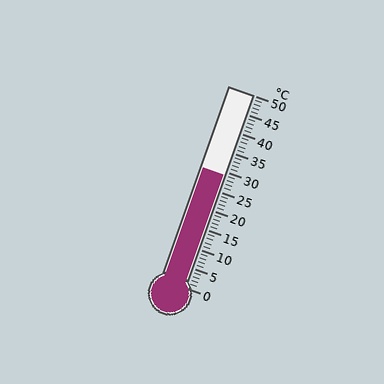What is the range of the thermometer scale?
The thermometer scale ranges from 0°C to 50°C.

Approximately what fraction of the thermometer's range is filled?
The thermometer is filled to approximately 60% of its range.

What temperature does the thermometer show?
The thermometer shows approximately 29°C.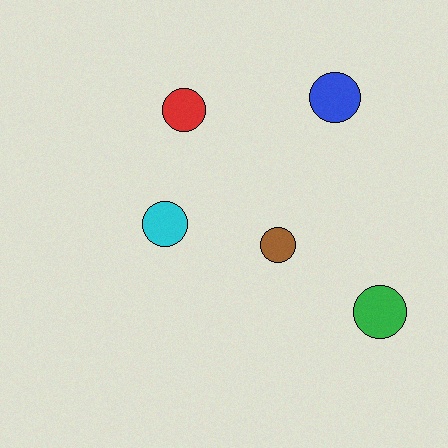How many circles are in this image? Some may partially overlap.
There are 5 circles.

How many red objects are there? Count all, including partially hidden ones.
There is 1 red object.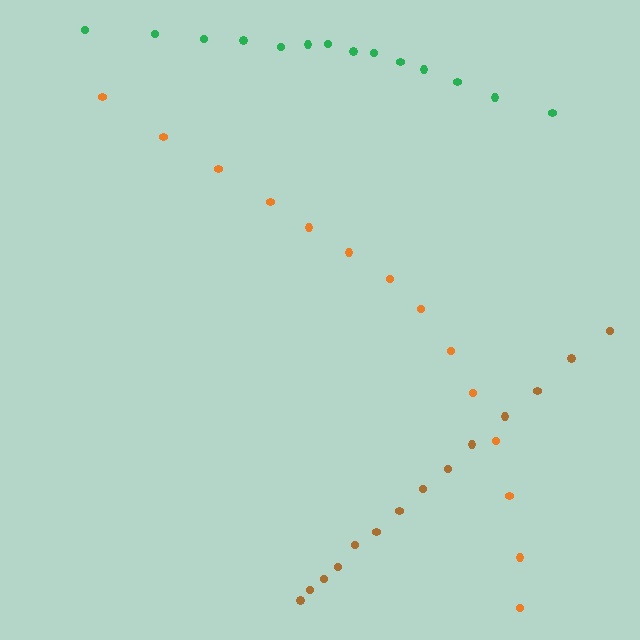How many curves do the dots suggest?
There are 3 distinct paths.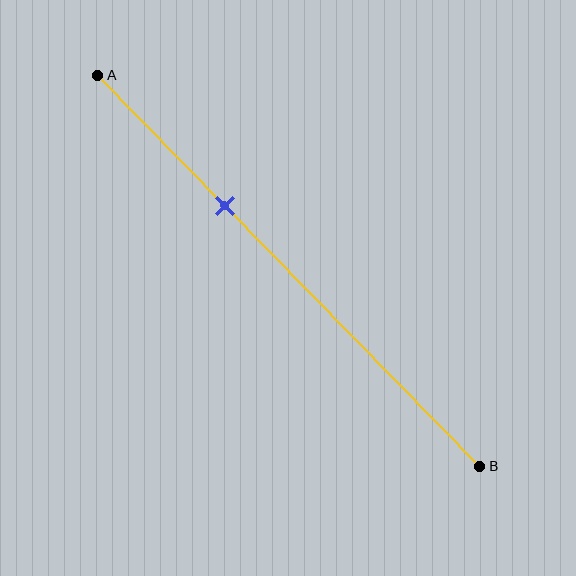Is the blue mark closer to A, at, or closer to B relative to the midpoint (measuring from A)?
The blue mark is closer to point A than the midpoint of segment AB.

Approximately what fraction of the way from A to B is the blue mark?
The blue mark is approximately 35% of the way from A to B.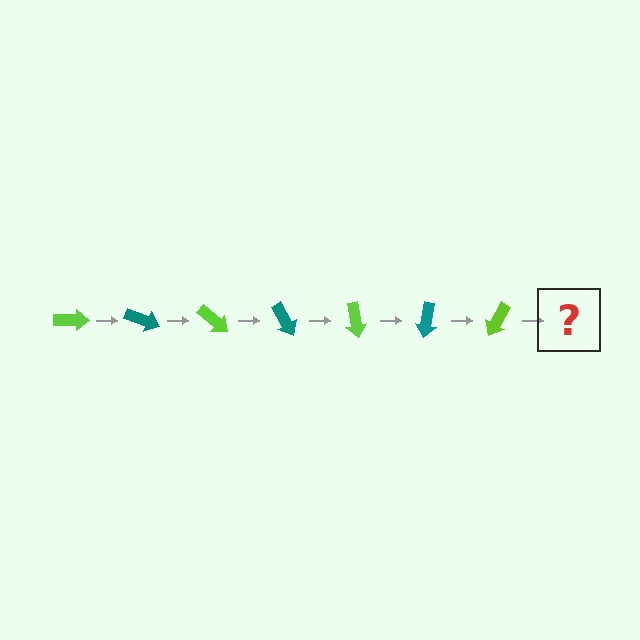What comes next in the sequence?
The next element should be a teal arrow, rotated 140 degrees from the start.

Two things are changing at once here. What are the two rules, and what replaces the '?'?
The two rules are that it rotates 20 degrees each step and the color cycles through lime and teal. The '?' should be a teal arrow, rotated 140 degrees from the start.